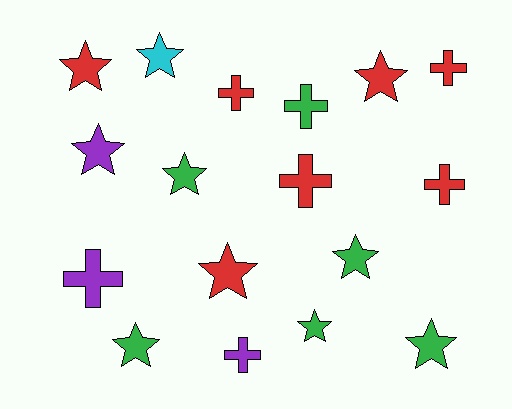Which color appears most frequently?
Red, with 7 objects.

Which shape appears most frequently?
Star, with 10 objects.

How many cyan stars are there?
There is 1 cyan star.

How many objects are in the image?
There are 17 objects.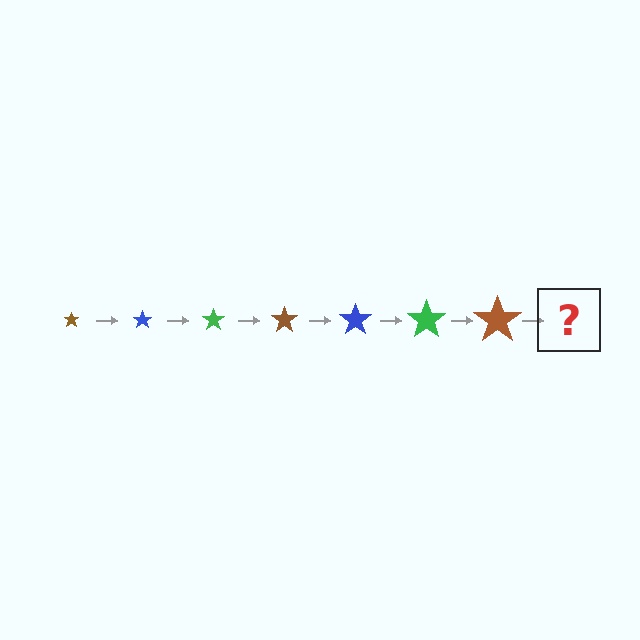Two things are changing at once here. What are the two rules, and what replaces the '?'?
The two rules are that the star grows larger each step and the color cycles through brown, blue, and green. The '?' should be a blue star, larger than the previous one.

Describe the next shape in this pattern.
It should be a blue star, larger than the previous one.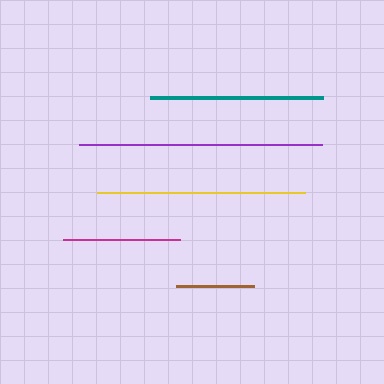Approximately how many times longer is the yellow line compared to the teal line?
The yellow line is approximately 1.2 times the length of the teal line.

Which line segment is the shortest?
The brown line is the shortest at approximately 78 pixels.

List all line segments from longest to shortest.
From longest to shortest: purple, yellow, teal, magenta, brown.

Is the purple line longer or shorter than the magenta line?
The purple line is longer than the magenta line.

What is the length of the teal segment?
The teal segment is approximately 173 pixels long.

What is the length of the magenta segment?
The magenta segment is approximately 117 pixels long.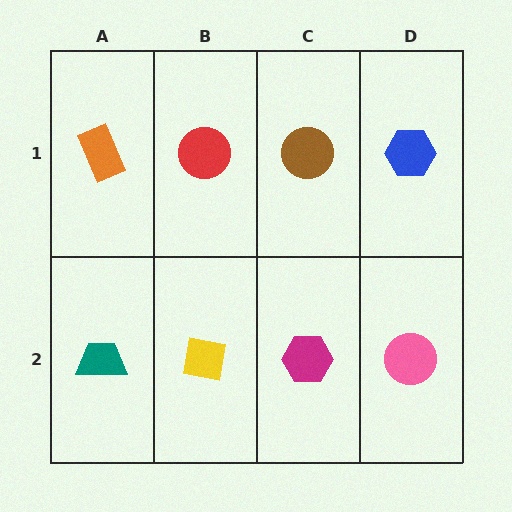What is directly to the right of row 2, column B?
A magenta hexagon.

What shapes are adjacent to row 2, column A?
An orange rectangle (row 1, column A), a yellow square (row 2, column B).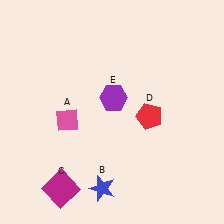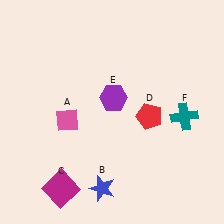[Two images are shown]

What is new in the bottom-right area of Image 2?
A teal cross (F) was added in the bottom-right area of Image 2.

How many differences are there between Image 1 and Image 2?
There is 1 difference between the two images.